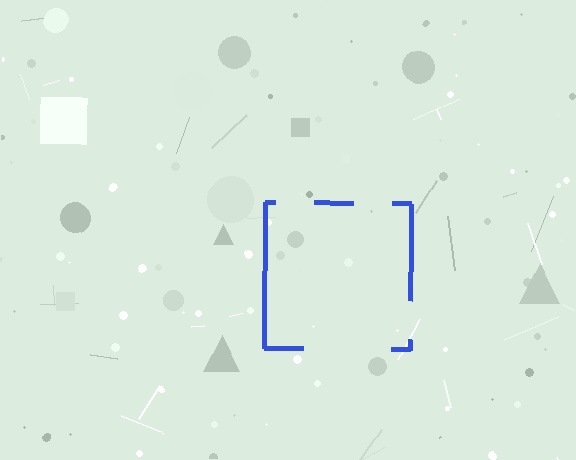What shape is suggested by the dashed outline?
The dashed outline suggests a square.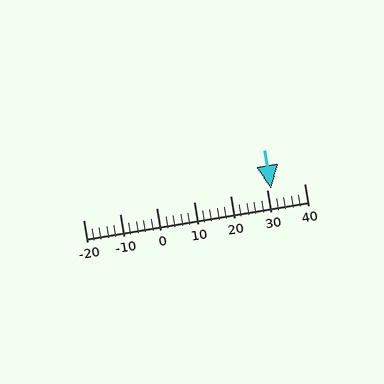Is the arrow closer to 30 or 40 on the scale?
The arrow is closer to 30.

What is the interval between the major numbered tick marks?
The major tick marks are spaced 10 units apart.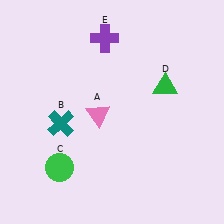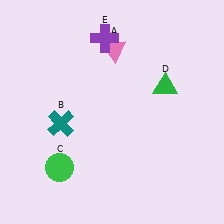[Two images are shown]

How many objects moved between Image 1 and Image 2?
1 object moved between the two images.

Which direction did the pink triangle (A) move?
The pink triangle (A) moved up.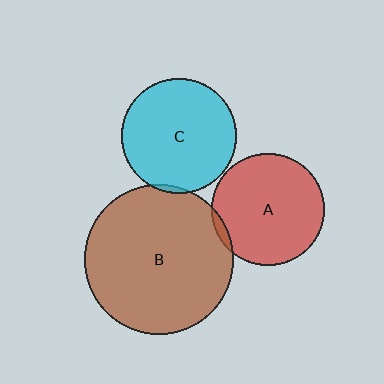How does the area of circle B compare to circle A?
Approximately 1.8 times.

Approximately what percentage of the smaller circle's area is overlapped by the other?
Approximately 5%.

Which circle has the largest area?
Circle B (brown).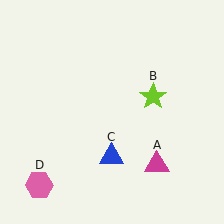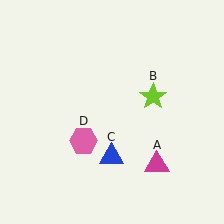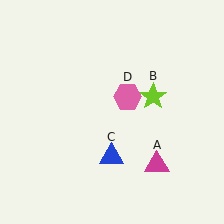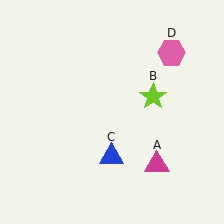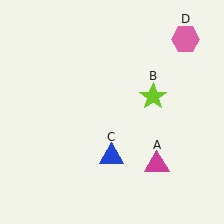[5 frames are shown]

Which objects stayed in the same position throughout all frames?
Magenta triangle (object A) and lime star (object B) and blue triangle (object C) remained stationary.